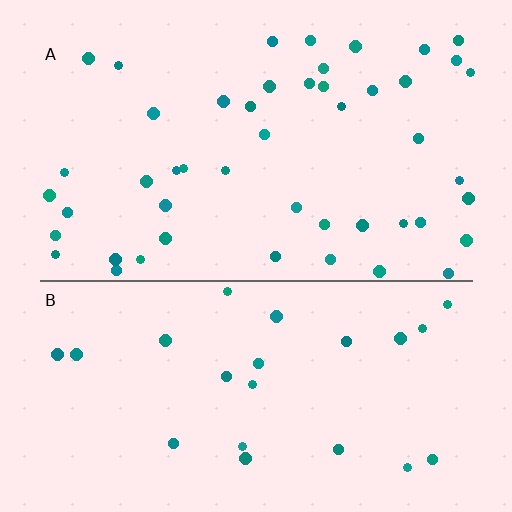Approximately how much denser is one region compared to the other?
Approximately 2.1× — region A over region B.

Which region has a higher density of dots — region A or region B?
A (the top).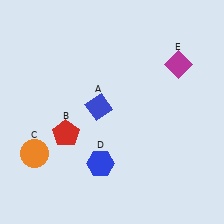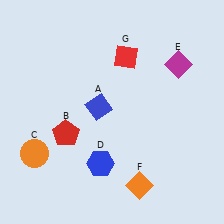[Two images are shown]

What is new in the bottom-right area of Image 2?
An orange diamond (F) was added in the bottom-right area of Image 2.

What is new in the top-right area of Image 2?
A red diamond (G) was added in the top-right area of Image 2.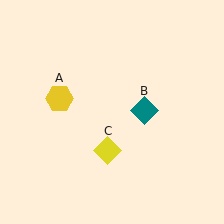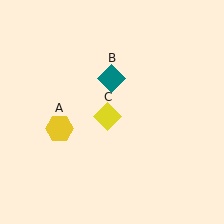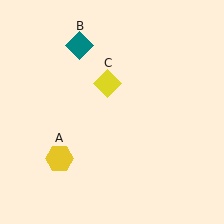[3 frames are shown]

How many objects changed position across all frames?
3 objects changed position: yellow hexagon (object A), teal diamond (object B), yellow diamond (object C).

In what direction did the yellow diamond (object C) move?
The yellow diamond (object C) moved up.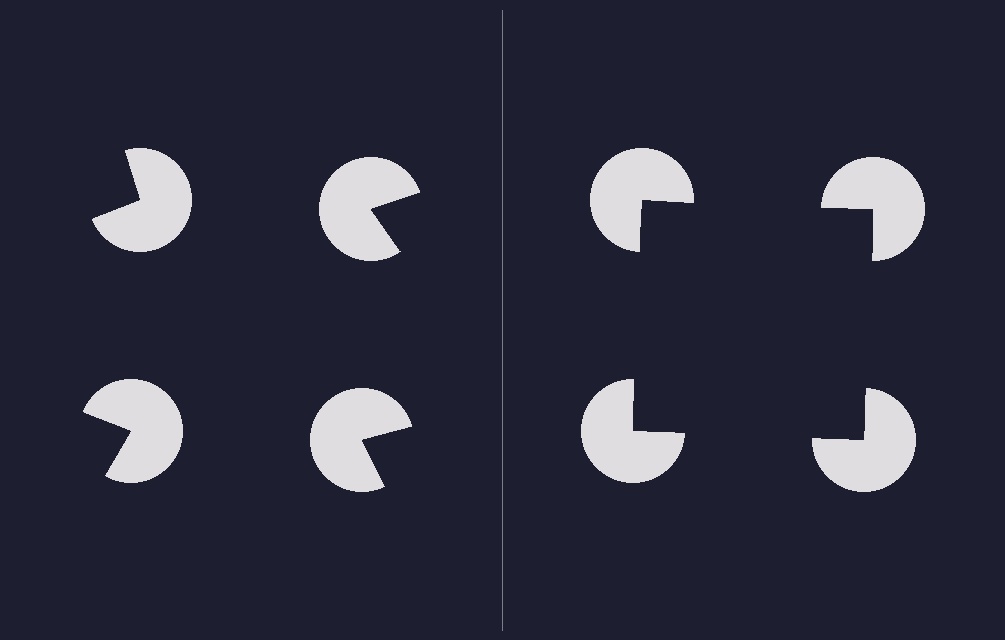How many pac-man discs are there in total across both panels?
8 — 4 on each side.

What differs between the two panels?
The pac-man discs are positioned identically on both sides; only the wedge orientations differ. On the right they align to a square; on the left they are misaligned.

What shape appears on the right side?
An illusory square.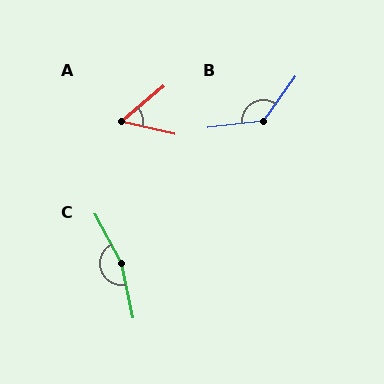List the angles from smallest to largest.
A (53°), B (132°), C (164°).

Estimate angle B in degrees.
Approximately 132 degrees.